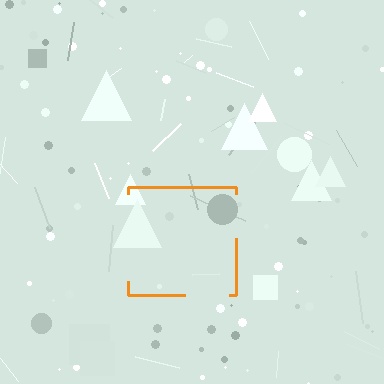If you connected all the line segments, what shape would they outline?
They would outline a square.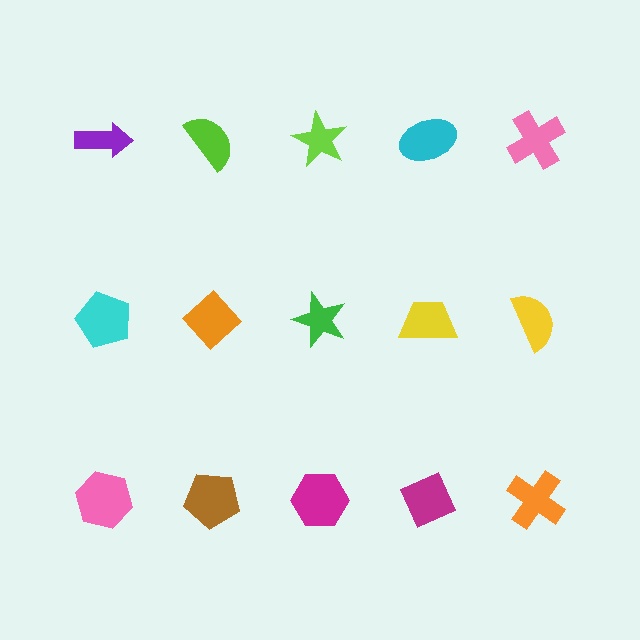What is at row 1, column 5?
A pink cross.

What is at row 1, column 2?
A lime semicircle.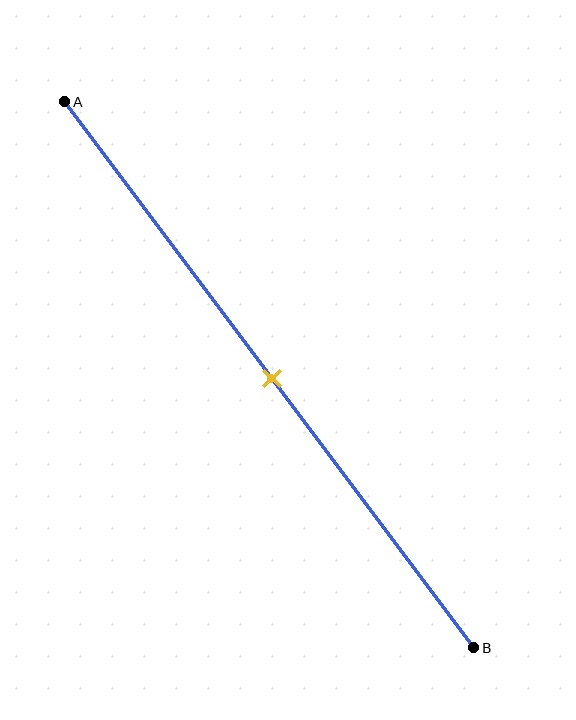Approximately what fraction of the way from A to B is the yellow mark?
The yellow mark is approximately 50% of the way from A to B.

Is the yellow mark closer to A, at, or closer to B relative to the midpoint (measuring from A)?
The yellow mark is approximately at the midpoint of segment AB.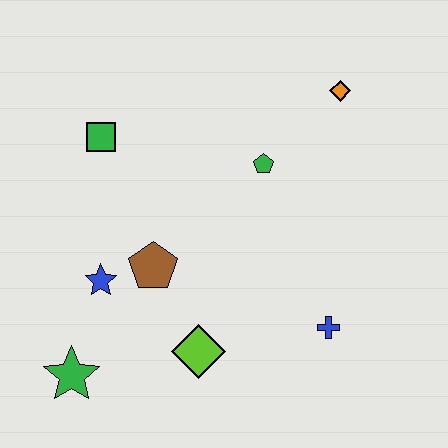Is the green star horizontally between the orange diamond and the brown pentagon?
No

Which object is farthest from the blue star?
The orange diamond is farthest from the blue star.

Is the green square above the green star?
Yes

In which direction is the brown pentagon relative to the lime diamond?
The brown pentagon is above the lime diamond.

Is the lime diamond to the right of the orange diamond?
No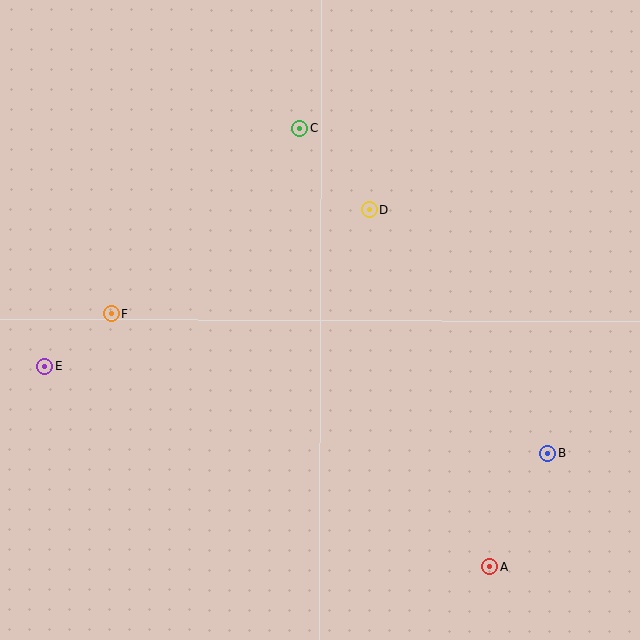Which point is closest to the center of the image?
Point D at (370, 210) is closest to the center.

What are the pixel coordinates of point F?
Point F is at (111, 314).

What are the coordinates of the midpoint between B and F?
The midpoint between B and F is at (330, 384).